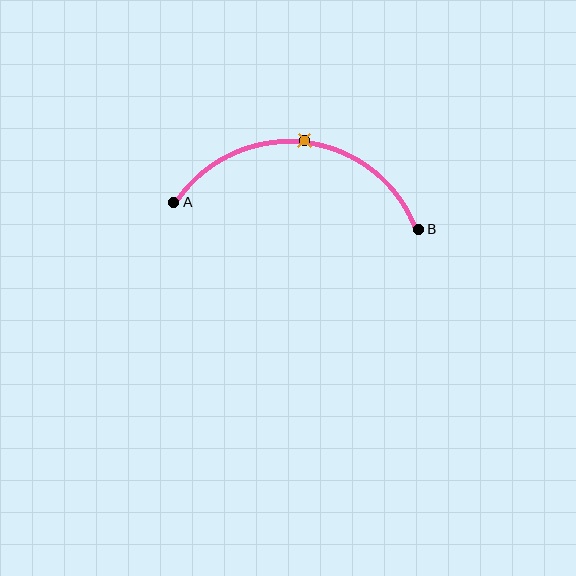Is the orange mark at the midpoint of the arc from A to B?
Yes. The orange mark lies on the arc at equal arc-length from both A and B — it is the arc midpoint.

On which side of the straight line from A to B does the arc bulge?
The arc bulges above the straight line connecting A and B.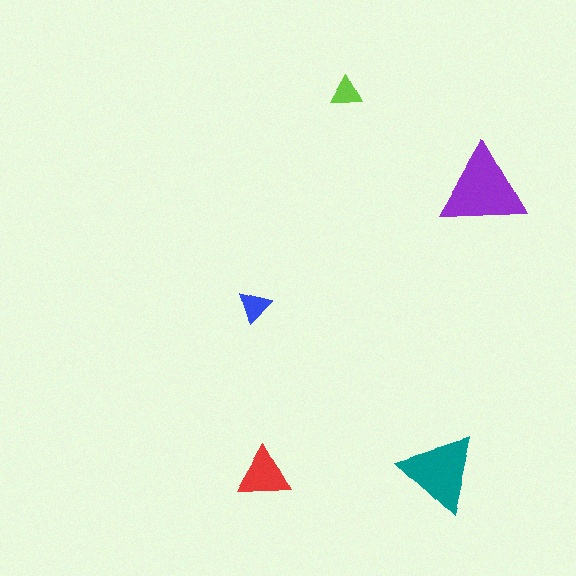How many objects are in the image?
There are 5 objects in the image.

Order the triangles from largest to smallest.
the purple one, the teal one, the red one, the blue one, the lime one.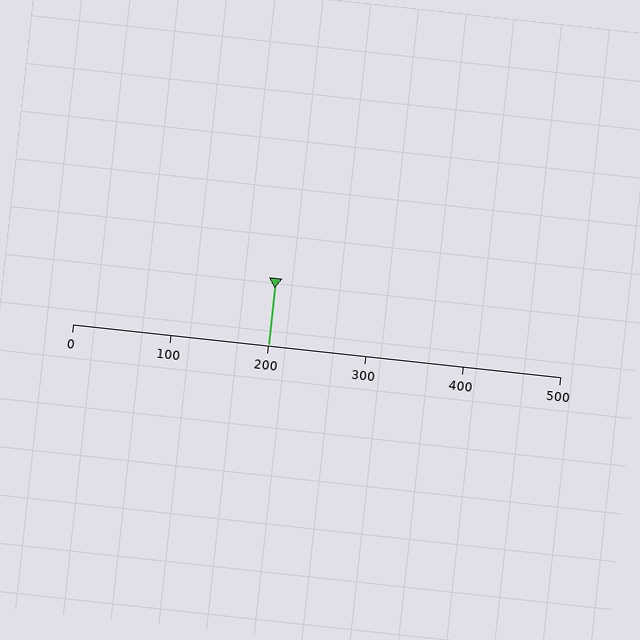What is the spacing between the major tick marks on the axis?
The major ticks are spaced 100 apart.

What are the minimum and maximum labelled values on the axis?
The axis runs from 0 to 500.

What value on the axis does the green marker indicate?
The marker indicates approximately 200.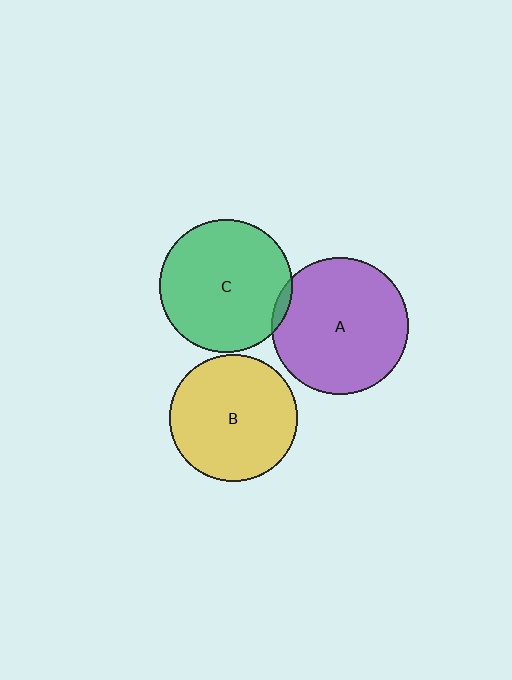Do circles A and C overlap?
Yes.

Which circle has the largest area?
Circle A (purple).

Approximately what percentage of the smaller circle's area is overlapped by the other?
Approximately 5%.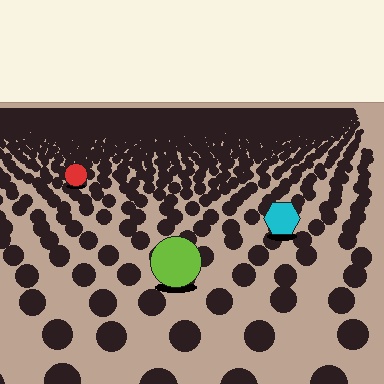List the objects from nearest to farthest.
From nearest to farthest: the lime circle, the cyan hexagon, the red circle.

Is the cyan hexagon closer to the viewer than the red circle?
Yes. The cyan hexagon is closer — you can tell from the texture gradient: the ground texture is coarser near it.